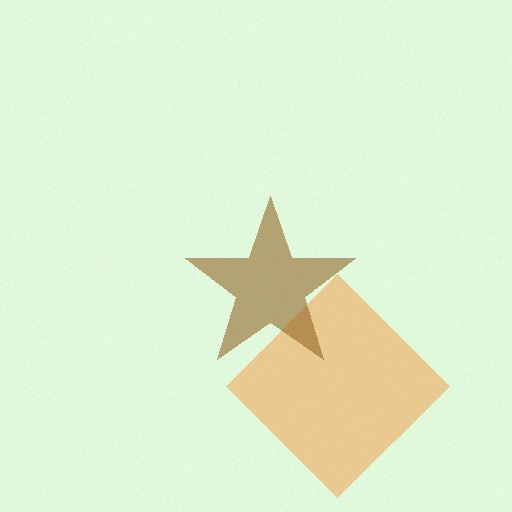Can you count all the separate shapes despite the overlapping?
Yes, there are 2 separate shapes.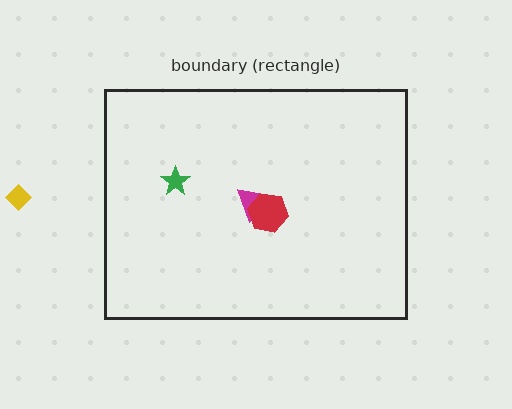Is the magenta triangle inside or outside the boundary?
Inside.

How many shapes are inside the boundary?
3 inside, 1 outside.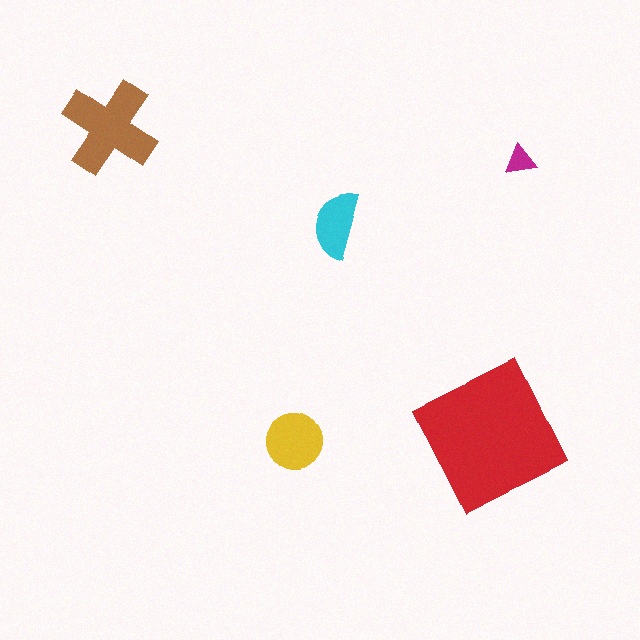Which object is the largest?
The red square.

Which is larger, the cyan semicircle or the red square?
The red square.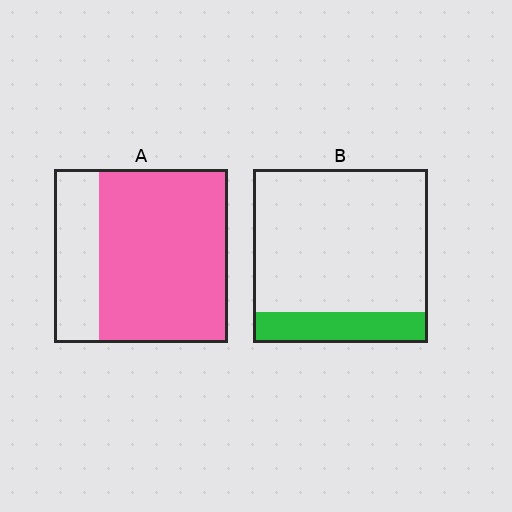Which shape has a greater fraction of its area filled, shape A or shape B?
Shape A.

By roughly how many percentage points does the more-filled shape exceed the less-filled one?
By roughly 55 percentage points (A over B).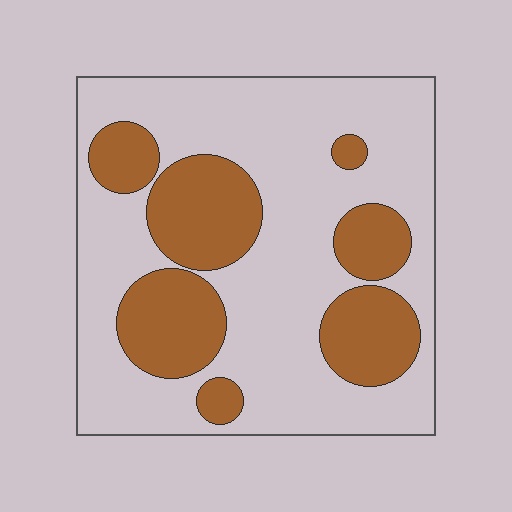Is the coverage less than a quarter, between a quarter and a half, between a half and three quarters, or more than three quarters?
Between a quarter and a half.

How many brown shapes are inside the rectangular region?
7.